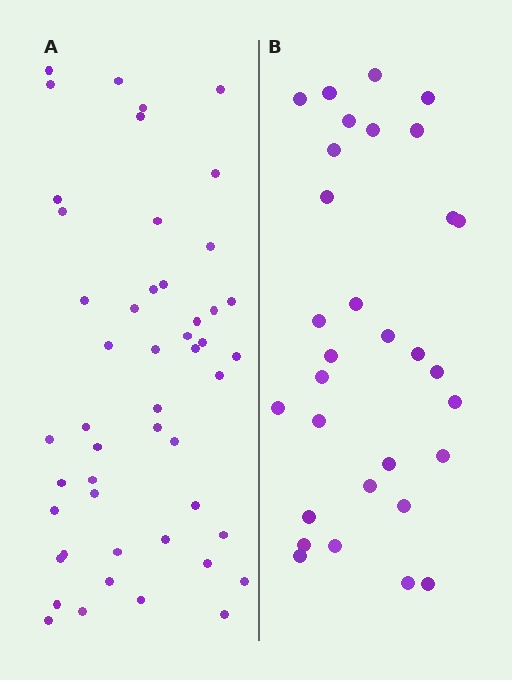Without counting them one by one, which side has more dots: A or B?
Region A (the left region) has more dots.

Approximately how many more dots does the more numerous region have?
Region A has approximately 20 more dots than region B.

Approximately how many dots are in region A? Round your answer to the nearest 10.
About 50 dots. (The exact count is 49, which rounds to 50.)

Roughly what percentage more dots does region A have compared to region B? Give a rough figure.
About 60% more.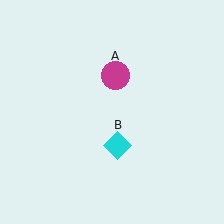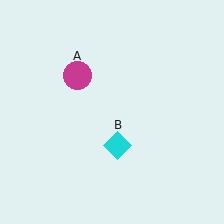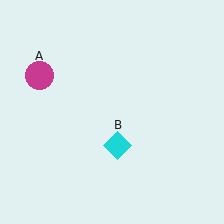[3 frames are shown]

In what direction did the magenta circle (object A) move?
The magenta circle (object A) moved left.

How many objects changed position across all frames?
1 object changed position: magenta circle (object A).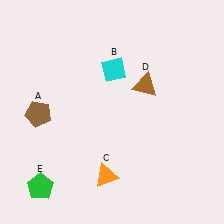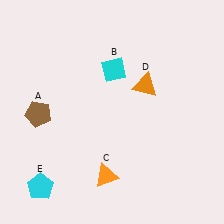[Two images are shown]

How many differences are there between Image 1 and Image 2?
There are 2 differences between the two images.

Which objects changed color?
D changed from brown to orange. E changed from green to cyan.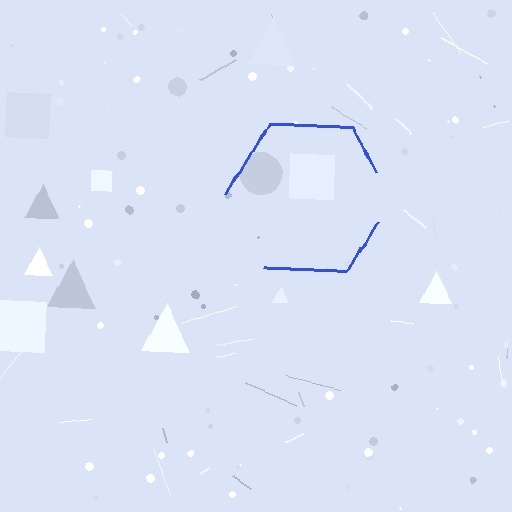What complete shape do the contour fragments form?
The contour fragments form a hexagon.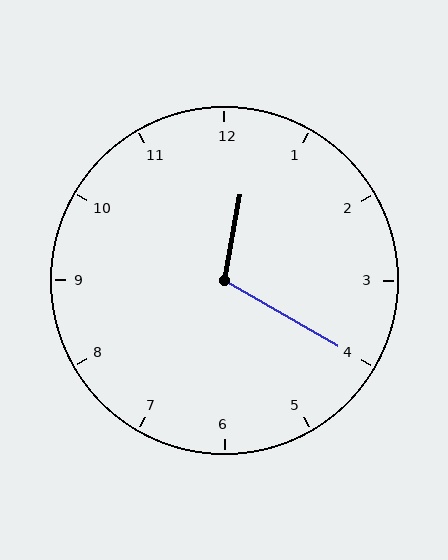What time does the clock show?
12:20.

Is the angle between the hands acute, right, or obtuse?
It is obtuse.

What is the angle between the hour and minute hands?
Approximately 110 degrees.